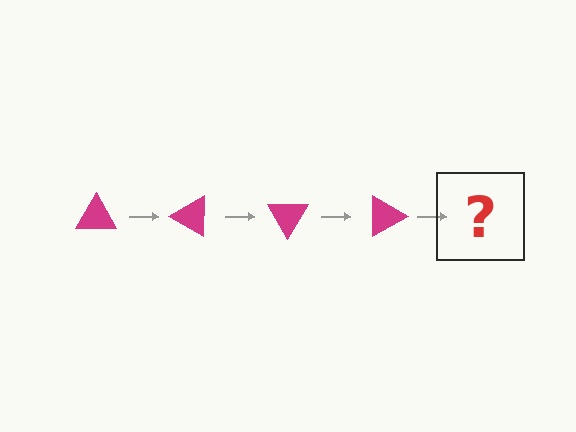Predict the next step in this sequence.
The next step is a magenta triangle rotated 120 degrees.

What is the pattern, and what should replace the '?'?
The pattern is that the triangle rotates 30 degrees each step. The '?' should be a magenta triangle rotated 120 degrees.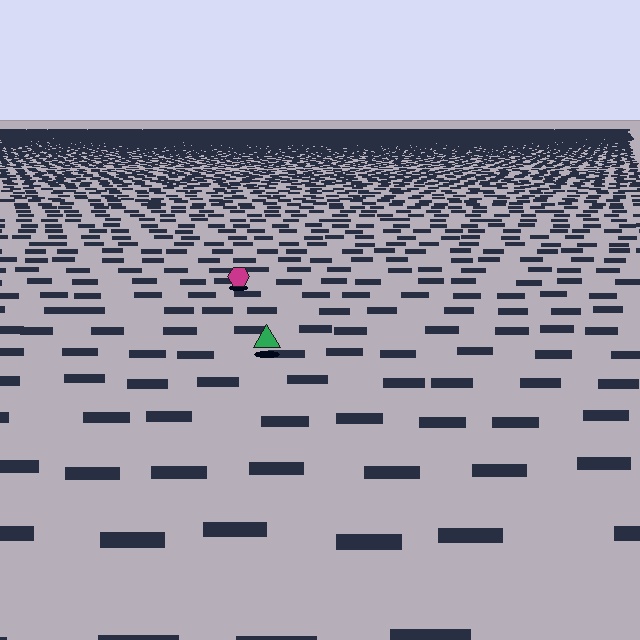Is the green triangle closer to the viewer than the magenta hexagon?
Yes. The green triangle is closer — you can tell from the texture gradient: the ground texture is coarser near it.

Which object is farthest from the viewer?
The magenta hexagon is farthest from the viewer. It appears smaller and the ground texture around it is denser.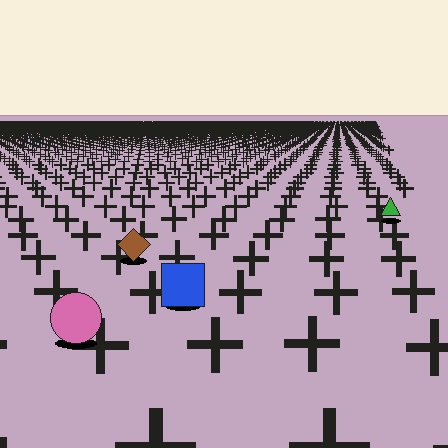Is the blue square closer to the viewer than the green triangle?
Yes. The blue square is closer — you can tell from the texture gradient: the ground texture is coarser near it.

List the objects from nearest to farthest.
From nearest to farthest: the pink circle, the blue square, the brown diamond, the green triangle.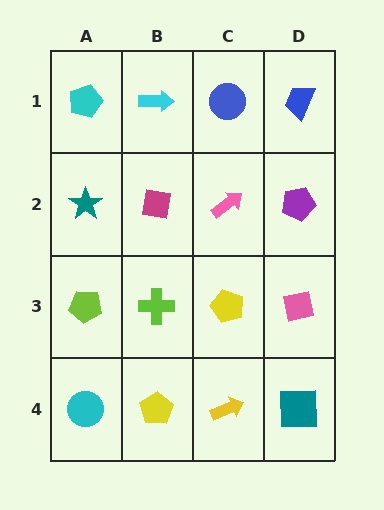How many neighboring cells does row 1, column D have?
2.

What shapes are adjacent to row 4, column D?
A pink square (row 3, column D), a yellow arrow (row 4, column C).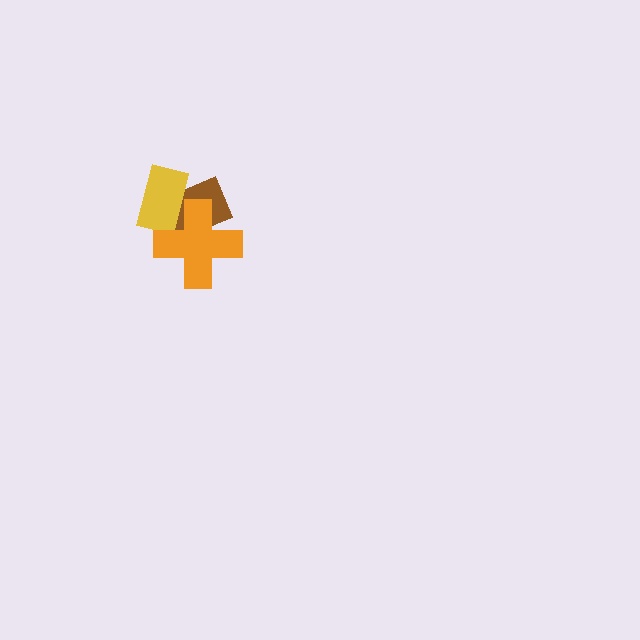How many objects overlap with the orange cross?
2 objects overlap with the orange cross.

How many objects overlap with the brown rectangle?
2 objects overlap with the brown rectangle.